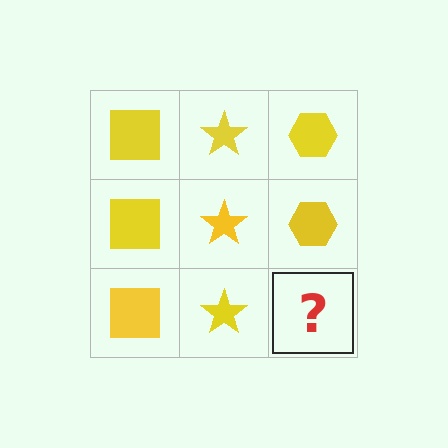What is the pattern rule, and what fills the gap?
The rule is that each column has a consistent shape. The gap should be filled with a yellow hexagon.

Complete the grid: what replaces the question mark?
The question mark should be replaced with a yellow hexagon.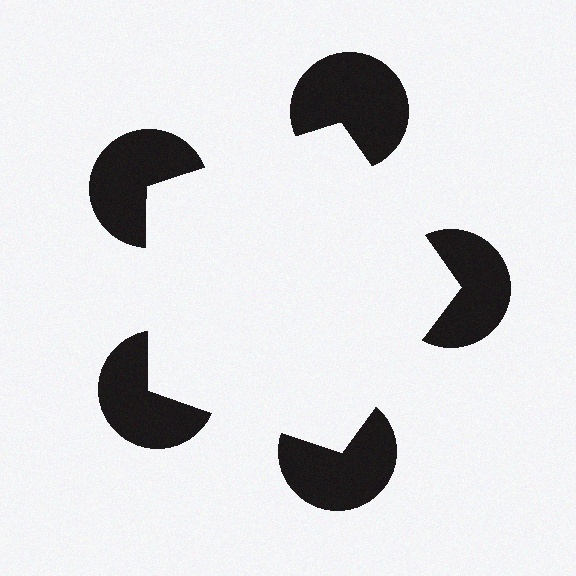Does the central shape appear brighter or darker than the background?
It typically appears slightly brighter than the background, even though no actual brightness change is drawn.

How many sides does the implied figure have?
5 sides.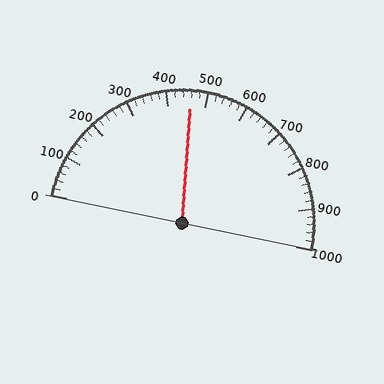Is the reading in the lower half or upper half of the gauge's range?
The reading is in the lower half of the range (0 to 1000).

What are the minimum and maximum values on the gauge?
The gauge ranges from 0 to 1000.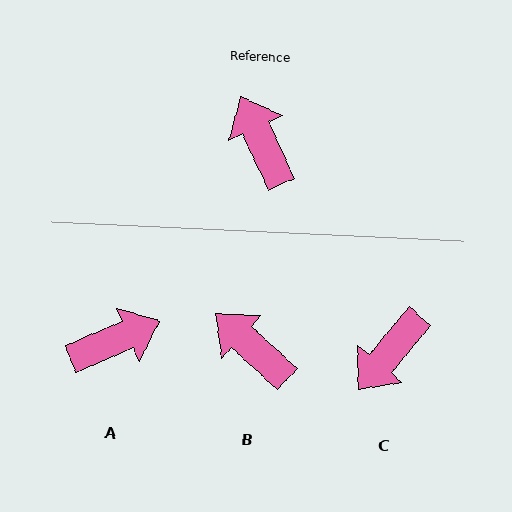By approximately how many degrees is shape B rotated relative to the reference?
Approximately 23 degrees counter-clockwise.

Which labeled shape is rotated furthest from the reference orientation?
C, about 115 degrees away.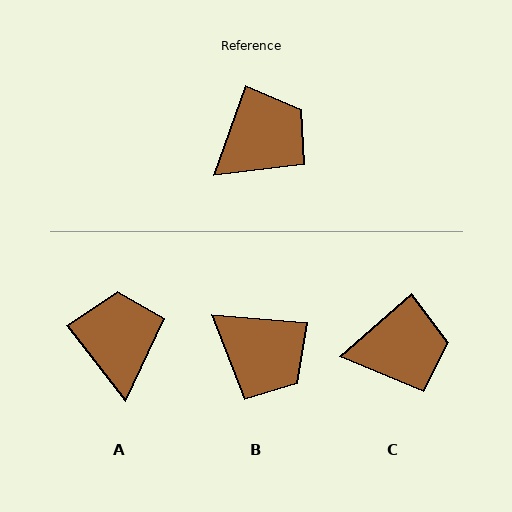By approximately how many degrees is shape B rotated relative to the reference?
Approximately 76 degrees clockwise.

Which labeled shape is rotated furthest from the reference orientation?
B, about 76 degrees away.